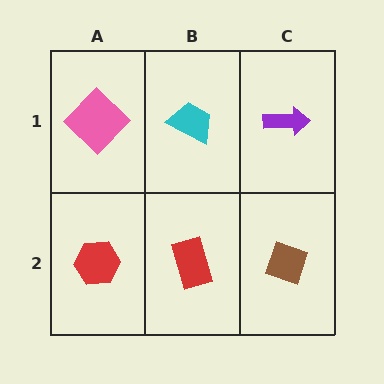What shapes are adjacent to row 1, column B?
A red rectangle (row 2, column B), a pink diamond (row 1, column A), a purple arrow (row 1, column C).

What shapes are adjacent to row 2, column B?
A cyan trapezoid (row 1, column B), a red hexagon (row 2, column A), a brown diamond (row 2, column C).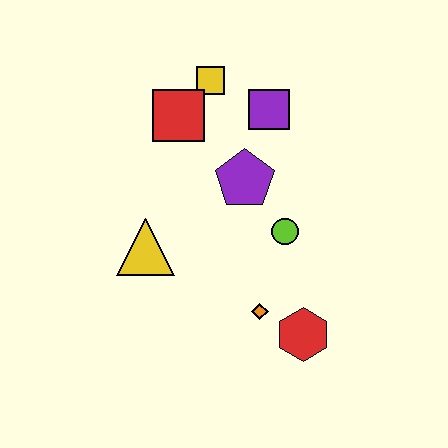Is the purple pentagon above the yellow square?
No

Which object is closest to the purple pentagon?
The lime circle is closest to the purple pentagon.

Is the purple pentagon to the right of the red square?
Yes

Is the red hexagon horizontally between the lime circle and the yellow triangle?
No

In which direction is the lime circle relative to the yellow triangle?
The lime circle is to the right of the yellow triangle.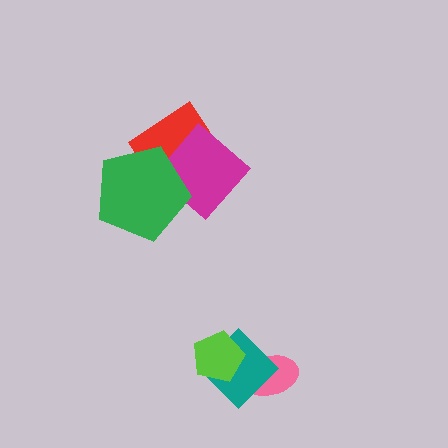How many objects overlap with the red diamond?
2 objects overlap with the red diamond.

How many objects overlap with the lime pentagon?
1 object overlaps with the lime pentagon.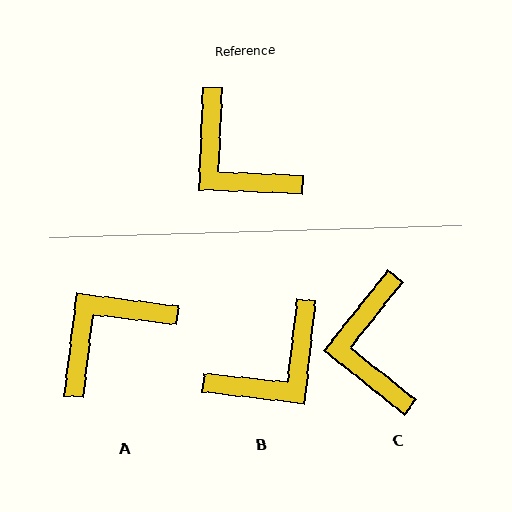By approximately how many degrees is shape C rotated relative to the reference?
Approximately 36 degrees clockwise.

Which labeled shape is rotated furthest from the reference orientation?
A, about 95 degrees away.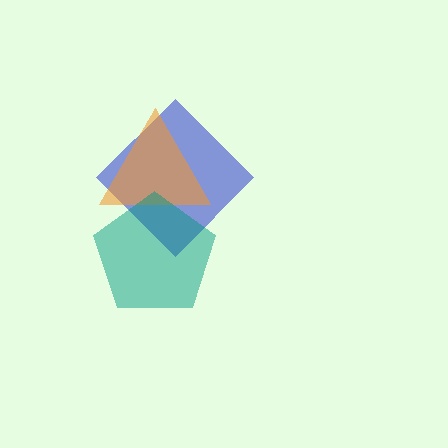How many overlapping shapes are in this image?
There are 3 overlapping shapes in the image.